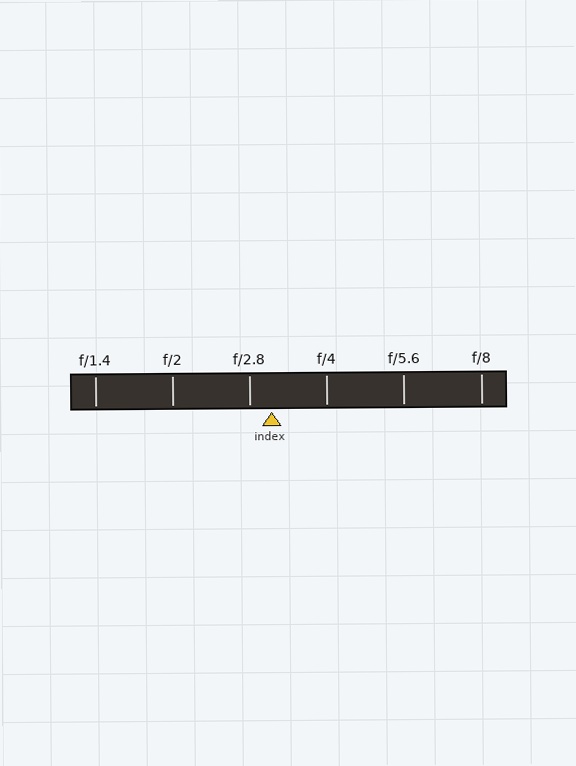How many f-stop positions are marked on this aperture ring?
There are 6 f-stop positions marked.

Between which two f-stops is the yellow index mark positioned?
The index mark is between f/2.8 and f/4.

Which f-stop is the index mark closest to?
The index mark is closest to f/2.8.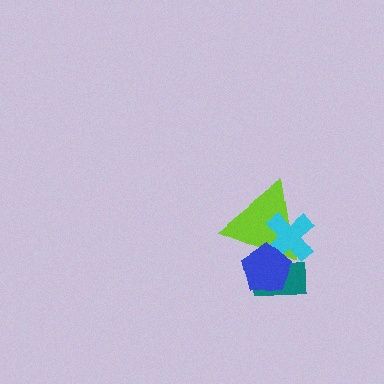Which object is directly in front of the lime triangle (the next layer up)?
The cyan cross is directly in front of the lime triangle.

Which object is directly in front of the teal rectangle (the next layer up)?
The lime triangle is directly in front of the teal rectangle.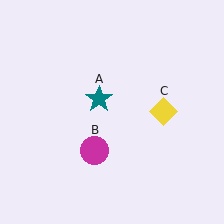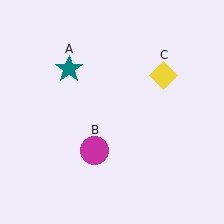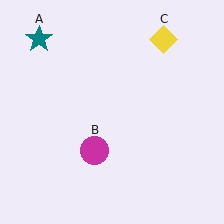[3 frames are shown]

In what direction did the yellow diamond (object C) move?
The yellow diamond (object C) moved up.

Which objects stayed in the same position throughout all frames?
Magenta circle (object B) remained stationary.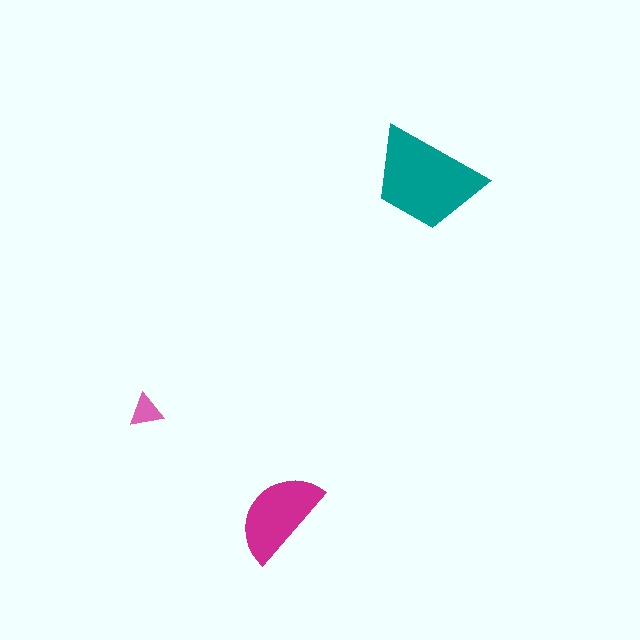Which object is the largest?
The teal trapezoid.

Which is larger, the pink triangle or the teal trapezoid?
The teal trapezoid.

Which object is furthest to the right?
The teal trapezoid is rightmost.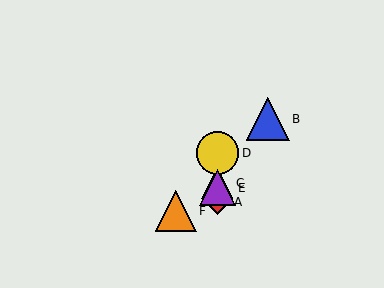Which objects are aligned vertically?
Objects A, C, D, E are aligned vertically.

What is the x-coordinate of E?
Object E is at x≈217.